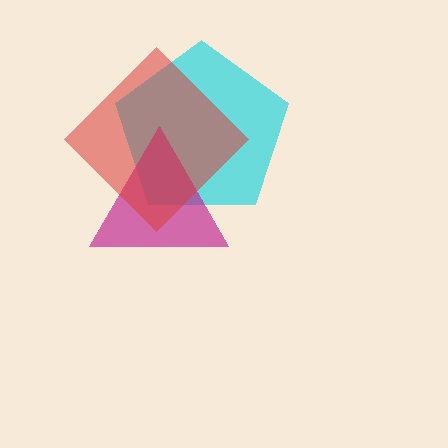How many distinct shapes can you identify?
There are 3 distinct shapes: a cyan pentagon, a magenta triangle, a red diamond.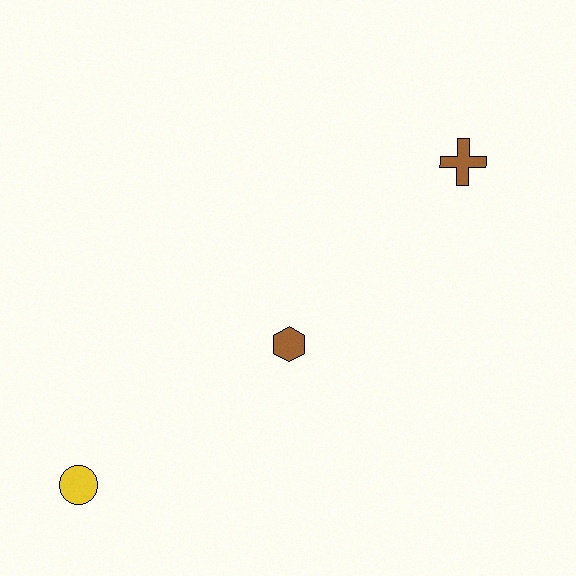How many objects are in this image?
There are 3 objects.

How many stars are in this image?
There are no stars.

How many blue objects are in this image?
There are no blue objects.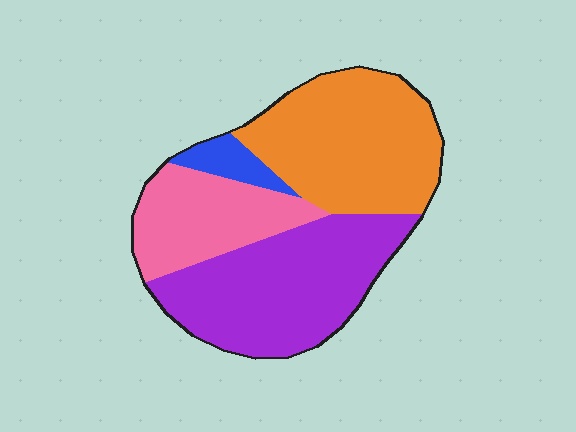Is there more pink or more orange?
Orange.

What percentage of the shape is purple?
Purple takes up between a third and a half of the shape.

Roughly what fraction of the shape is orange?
Orange covers roughly 35% of the shape.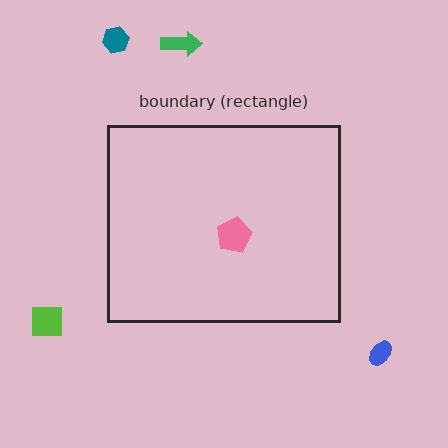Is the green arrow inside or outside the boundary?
Outside.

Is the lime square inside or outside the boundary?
Outside.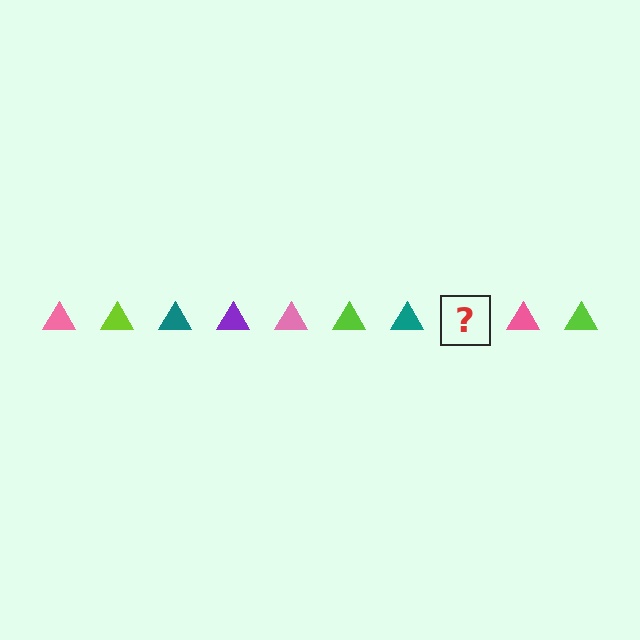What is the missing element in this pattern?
The missing element is a purple triangle.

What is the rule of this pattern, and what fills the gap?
The rule is that the pattern cycles through pink, lime, teal, purple triangles. The gap should be filled with a purple triangle.